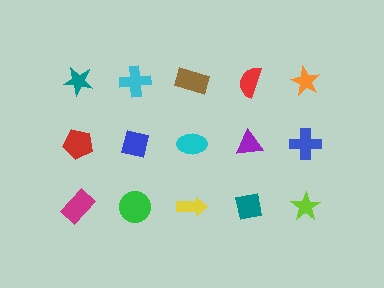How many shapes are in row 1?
5 shapes.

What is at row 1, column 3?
A brown rectangle.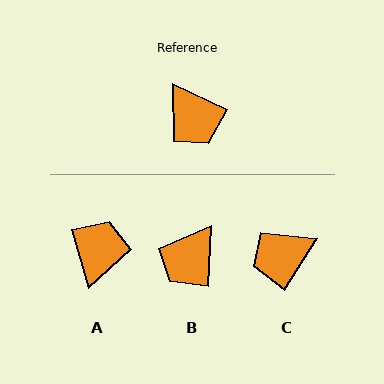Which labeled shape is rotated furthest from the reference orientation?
A, about 131 degrees away.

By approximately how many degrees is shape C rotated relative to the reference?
Approximately 97 degrees clockwise.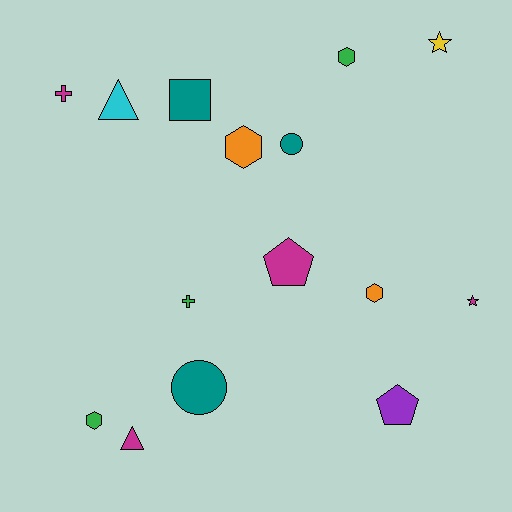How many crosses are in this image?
There are 2 crosses.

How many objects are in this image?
There are 15 objects.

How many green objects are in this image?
There are 3 green objects.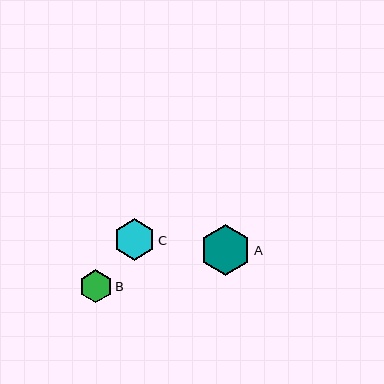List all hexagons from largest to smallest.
From largest to smallest: A, C, B.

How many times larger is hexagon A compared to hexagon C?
Hexagon A is approximately 1.2 times the size of hexagon C.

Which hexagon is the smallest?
Hexagon B is the smallest with a size of approximately 33 pixels.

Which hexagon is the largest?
Hexagon A is the largest with a size of approximately 51 pixels.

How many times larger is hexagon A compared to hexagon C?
Hexagon A is approximately 1.2 times the size of hexagon C.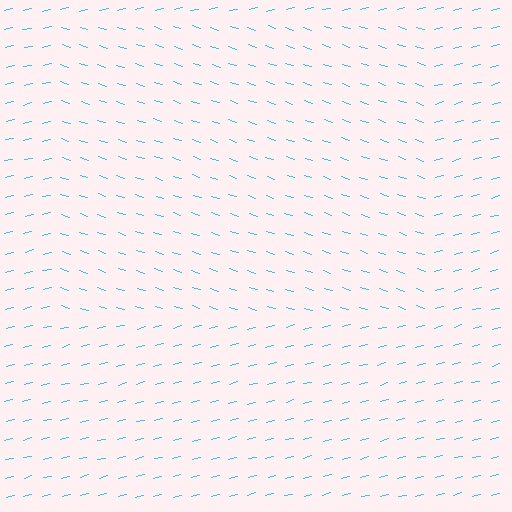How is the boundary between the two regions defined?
The boundary is defined purely by a change in line orientation (approximately 32 degrees difference). All lines are the same color and thickness.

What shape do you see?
I see a rectangle.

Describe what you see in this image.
The image is filled with small cyan line segments. A rectangle region in the image has lines oriented differently from the surrounding lines, creating a visible texture boundary.